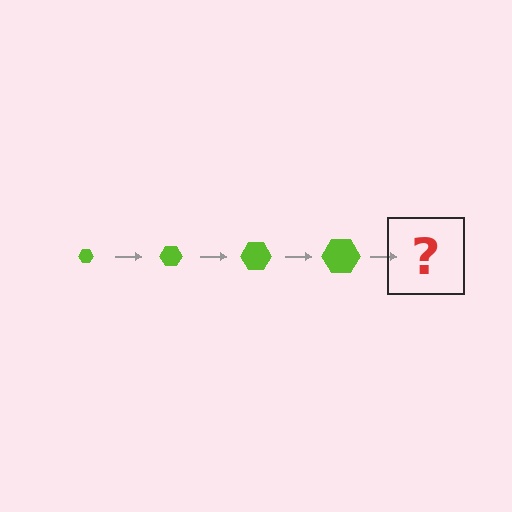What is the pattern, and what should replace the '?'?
The pattern is that the hexagon gets progressively larger each step. The '?' should be a lime hexagon, larger than the previous one.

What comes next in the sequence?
The next element should be a lime hexagon, larger than the previous one.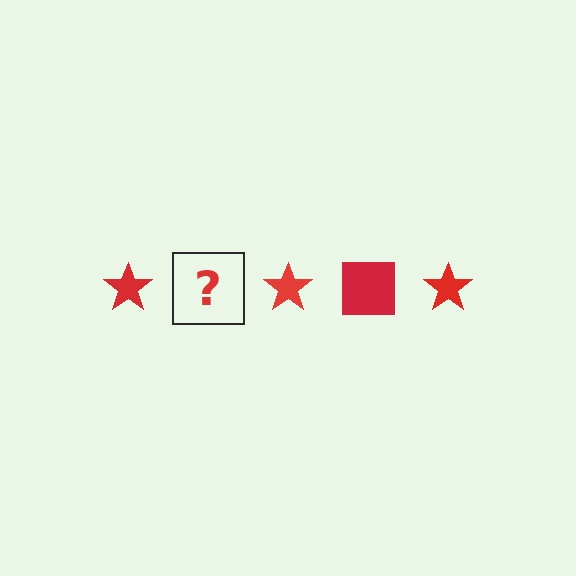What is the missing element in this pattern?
The missing element is a red square.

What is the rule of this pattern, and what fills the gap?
The rule is that the pattern cycles through star, square shapes in red. The gap should be filled with a red square.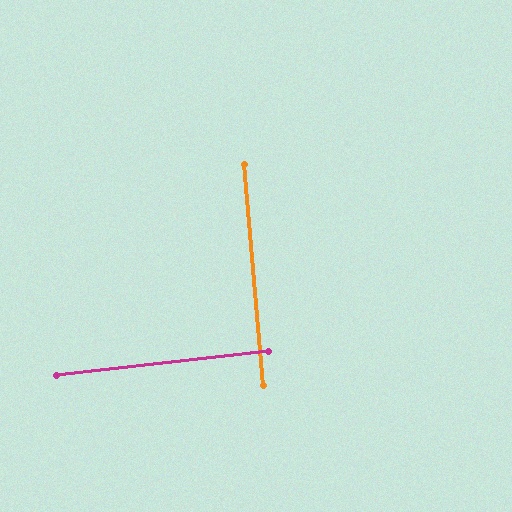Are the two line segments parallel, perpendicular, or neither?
Perpendicular — they meet at approximately 88°.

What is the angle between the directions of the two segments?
Approximately 88 degrees.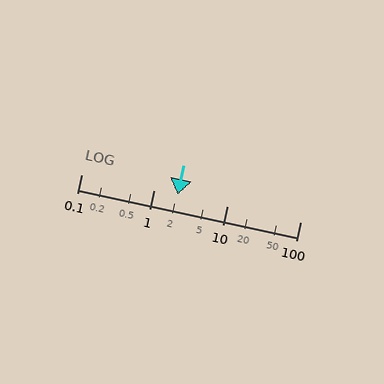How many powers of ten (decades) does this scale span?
The scale spans 3 decades, from 0.1 to 100.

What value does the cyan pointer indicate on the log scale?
The pointer indicates approximately 2.1.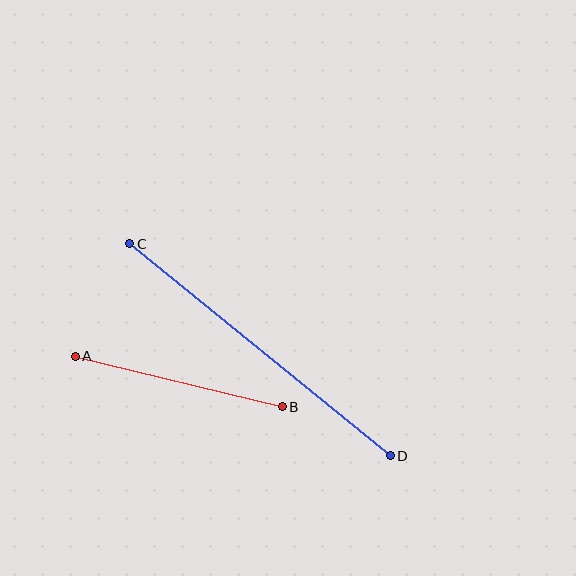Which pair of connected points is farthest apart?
Points C and D are farthest apart.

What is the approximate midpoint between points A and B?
The midpoint is at approximately (179, 381) pixels.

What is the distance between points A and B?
The distance is approximately 213 pixels.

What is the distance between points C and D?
The distance is approximately 336 pixels.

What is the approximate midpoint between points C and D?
The midpoint is at approximately (260, 350) pixels.